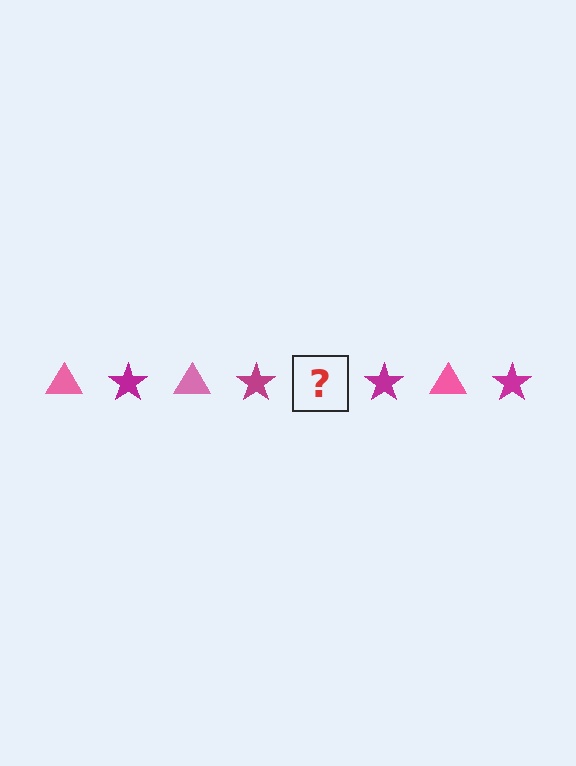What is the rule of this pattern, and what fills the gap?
The rule is that the pattern alternates between pink triangle and magenta star. The gap should be filled with a pink triangle.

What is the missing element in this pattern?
The missing element is a pink triangle.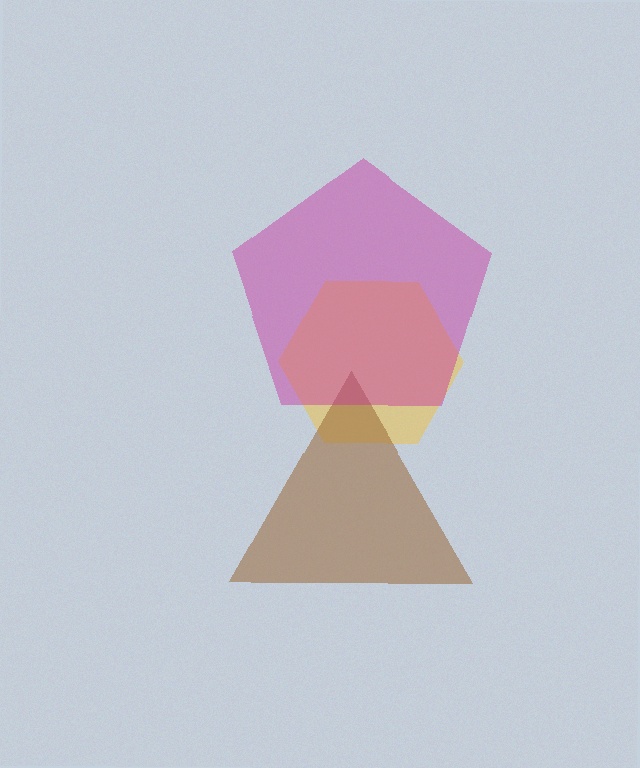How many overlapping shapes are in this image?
There are 3 overlapping shapes in the image.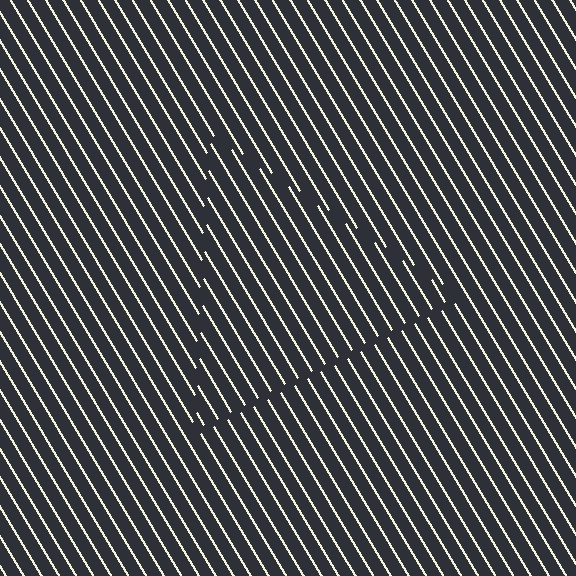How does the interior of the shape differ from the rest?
The interior of the shape contains the same grating, shifted by half a period — the contour is defined by the phase discontinuity where line-ends from the inner and outer gratings abut.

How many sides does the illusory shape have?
3 sides — the line-ends trace a triangle.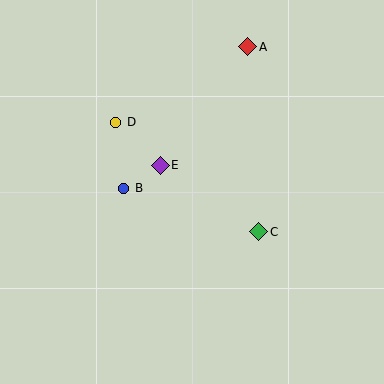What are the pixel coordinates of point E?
Point E is at (160, 165).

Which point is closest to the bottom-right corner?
Point C is closest to the bottom-right corner.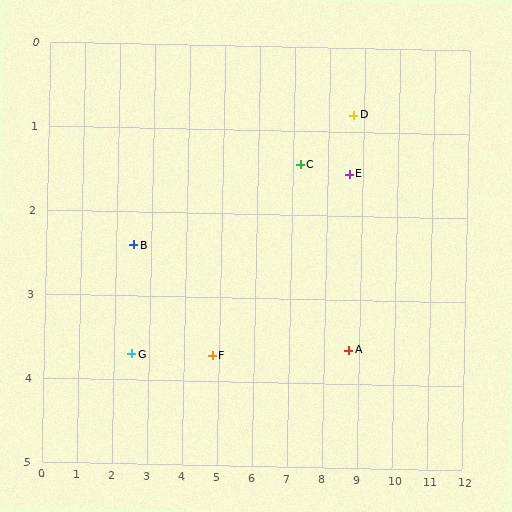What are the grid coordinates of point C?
Point C is at approximately (7.2, 1.4).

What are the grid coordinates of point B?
Point B is at approximately (2.5, 2.4).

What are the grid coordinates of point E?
Point E is at approximately (8.6, 1.5).